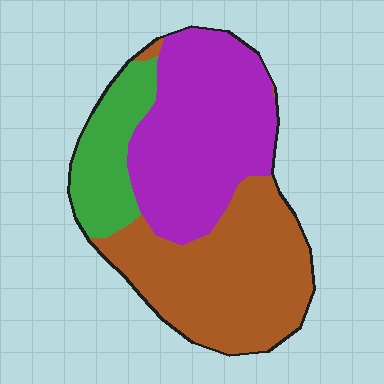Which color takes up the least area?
Green, at roughly 15%.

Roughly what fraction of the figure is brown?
Brown takes up about two fifths (2/5) of the figure.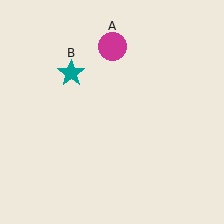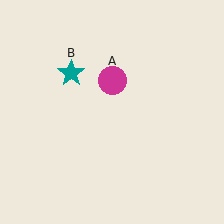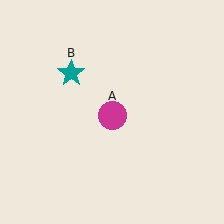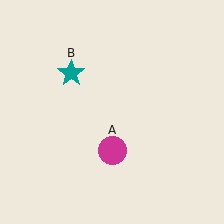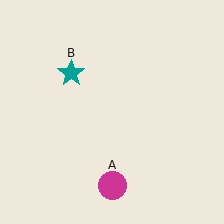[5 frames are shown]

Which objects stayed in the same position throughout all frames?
Teal star (object B) remained stationary.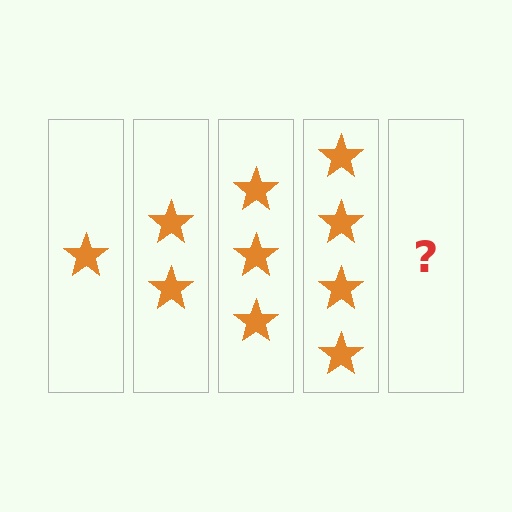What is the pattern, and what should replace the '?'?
The pattern is that each step adds one more star. The '?' should be 5 stars.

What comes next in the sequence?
The next element should be 5 stars.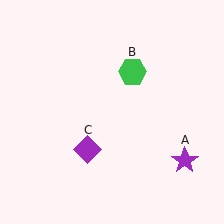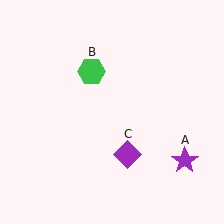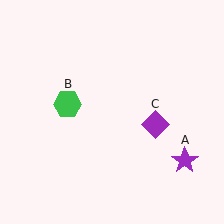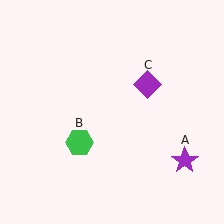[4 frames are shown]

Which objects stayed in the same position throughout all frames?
Purple star (object A) remained stationary.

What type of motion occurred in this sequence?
The green hexagon (object B), purple diamond (object C) rotated counterclockwise around the center of the scene.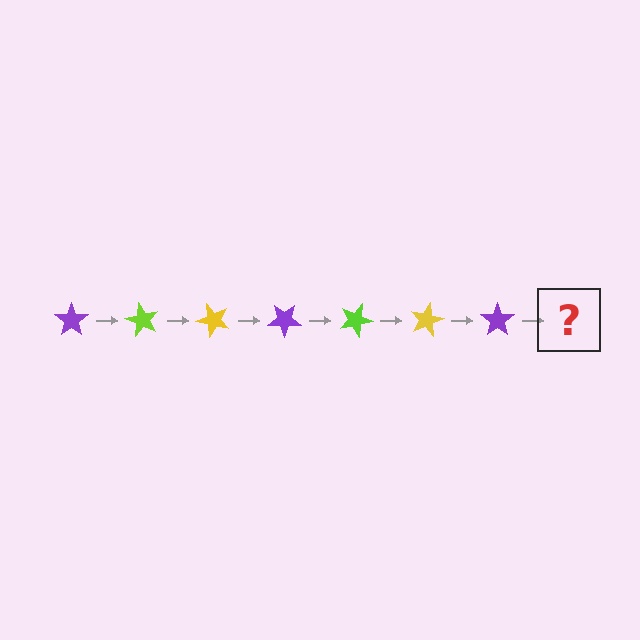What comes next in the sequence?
The next element should be a lime star, rotated 420 degrees from the start.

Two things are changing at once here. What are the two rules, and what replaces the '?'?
The two rules are that it rotates 60 degrees each step and the color cycles through purple, lime, and yellow. The '?' should be a lime star, rotated 420 degrees from the start.